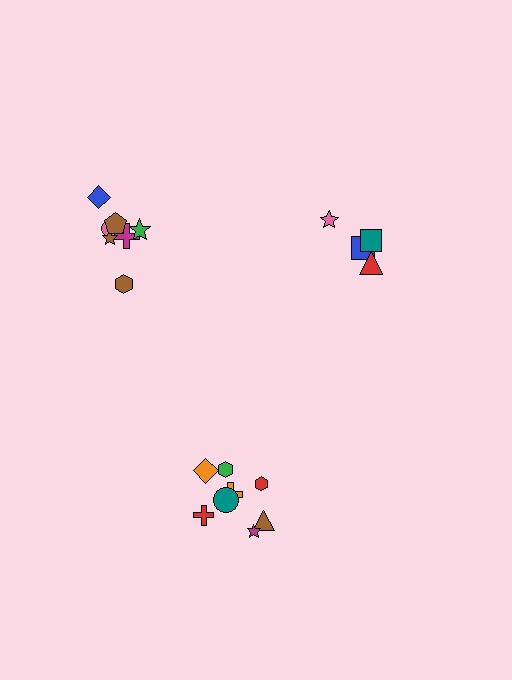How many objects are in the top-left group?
There are 7 objects.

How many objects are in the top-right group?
There are 4 objects.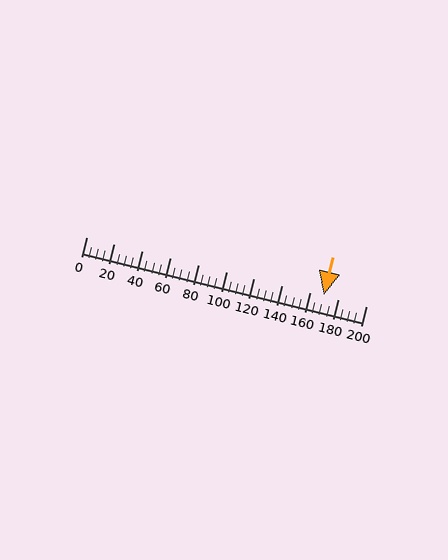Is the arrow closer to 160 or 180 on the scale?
The arrow is closer to 180.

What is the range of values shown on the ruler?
The ruler shows values from 0 to 200.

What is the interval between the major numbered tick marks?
The major tick marks are spaced 20 units apart.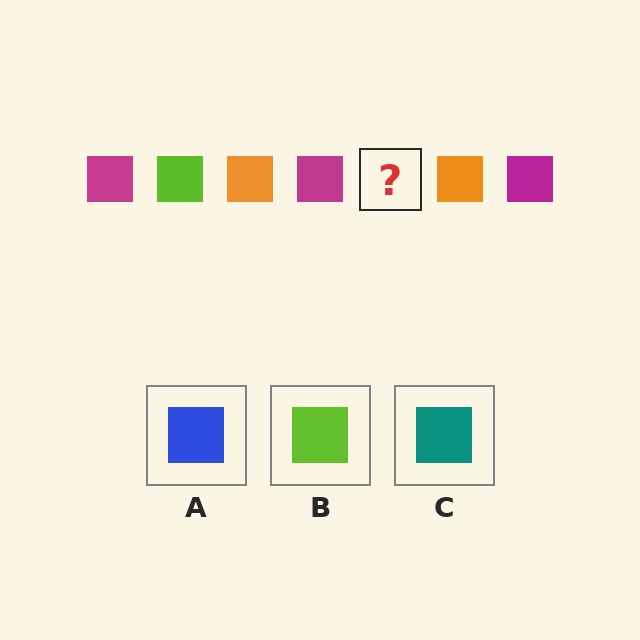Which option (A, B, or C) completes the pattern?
B.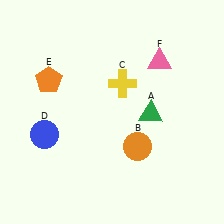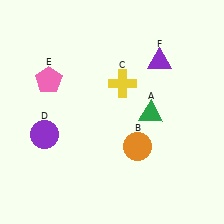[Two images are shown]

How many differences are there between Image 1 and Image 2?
There are 3 differences between the two images.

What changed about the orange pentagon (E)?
In Image 1, E is orange. In Image 2, it changed to pink.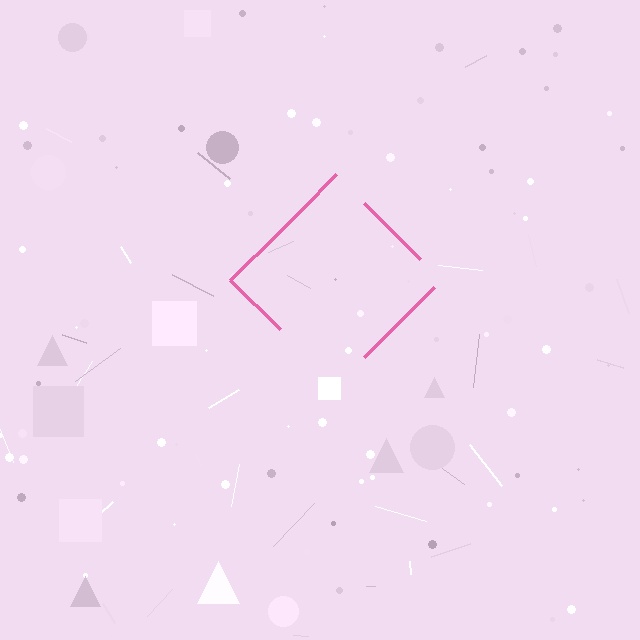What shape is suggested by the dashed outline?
The dashed outline suggests a diamond.